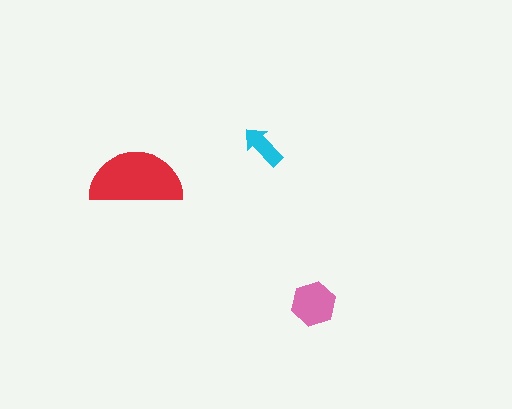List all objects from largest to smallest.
The red semicircle, the pink hexagon, the cyan arrow.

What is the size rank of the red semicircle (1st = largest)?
1st.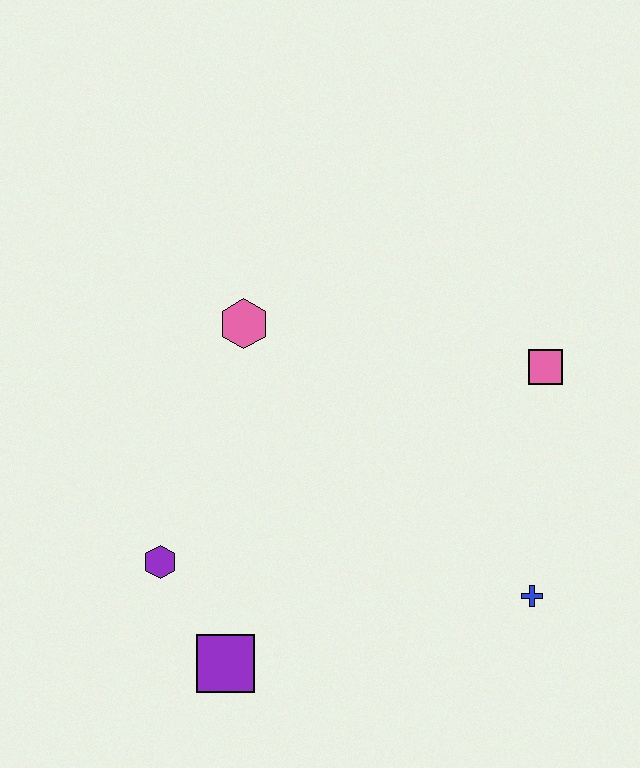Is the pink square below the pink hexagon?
Yes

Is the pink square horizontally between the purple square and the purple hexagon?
No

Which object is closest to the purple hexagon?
The purple square is closest to the purple hexagon.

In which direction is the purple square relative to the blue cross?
The purple square is to the left of the blue cross.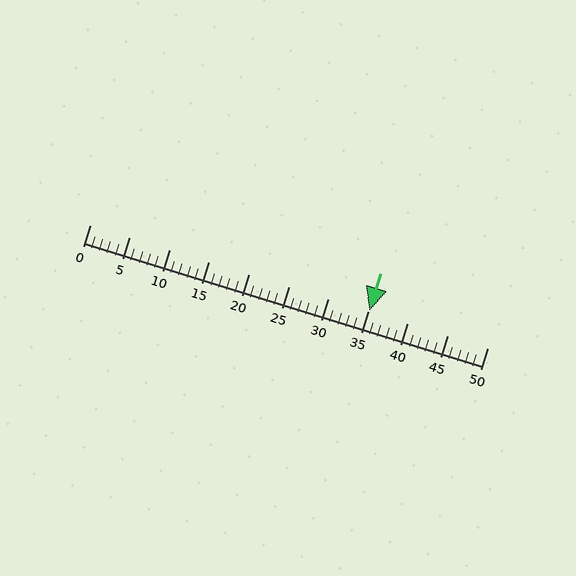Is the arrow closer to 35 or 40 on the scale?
The arrow is closer to 35.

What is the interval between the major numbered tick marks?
The major tick marks are spaced 5 units apart.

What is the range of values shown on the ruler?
The ruler shows values from 0 to 50.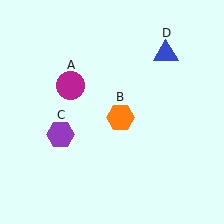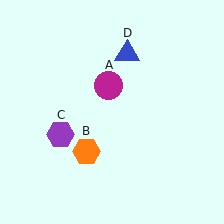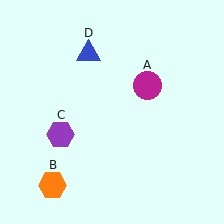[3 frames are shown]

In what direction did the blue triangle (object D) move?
The blue triangle (object D) moved left.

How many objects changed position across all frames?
3 objects changed position: magenta circle (object A), orange hexagon (object B), blue triangle (object D).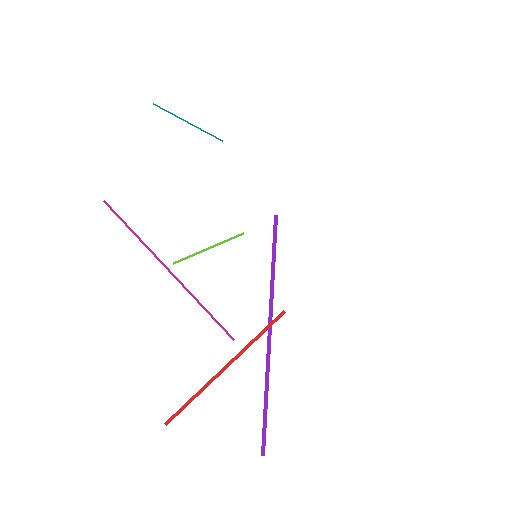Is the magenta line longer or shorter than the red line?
The magenta line is longer than the red line.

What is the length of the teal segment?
The teal segment is approximately 78 pixels long.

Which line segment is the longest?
The purple line is the longest at approximately 240 pixels.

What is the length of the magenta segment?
The magenta segment is approximately 190 pixels long.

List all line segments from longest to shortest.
From longest to shortest: purple, magenta, red, teal, lime.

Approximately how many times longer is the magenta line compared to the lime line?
The magenta line is approximately 2.5 times the length of the lime line.